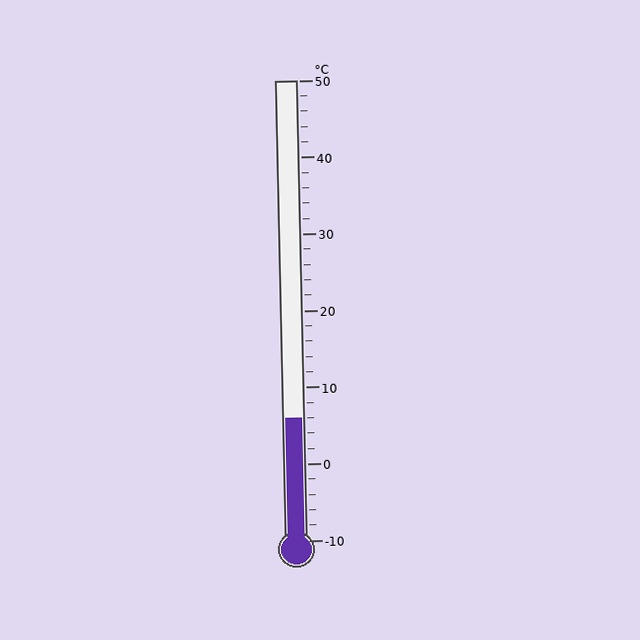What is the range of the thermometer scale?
The thermometer scale ranges from -10°C to 50°C.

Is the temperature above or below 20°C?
The temperature is below 20°C.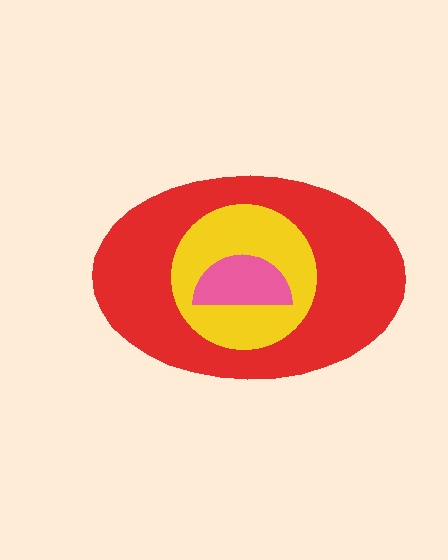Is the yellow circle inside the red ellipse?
Yes.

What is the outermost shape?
The red ellipse.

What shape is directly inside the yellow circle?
The pink semicircle.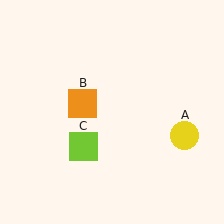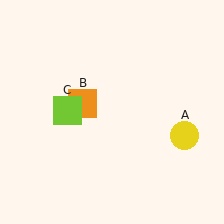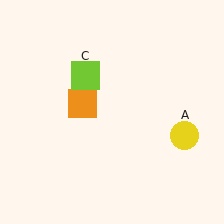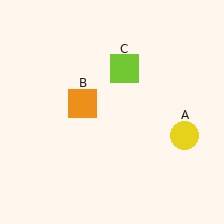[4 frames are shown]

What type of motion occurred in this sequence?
The lime square (object C) rotated clockwise around the center of the scene.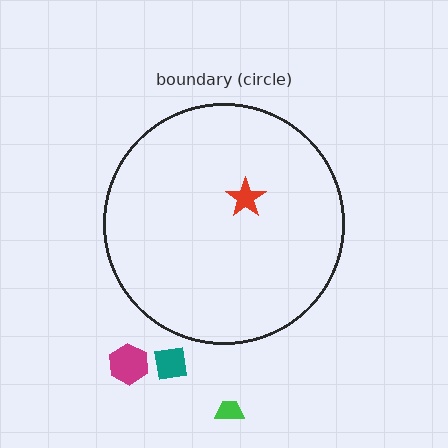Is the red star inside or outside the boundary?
Inside.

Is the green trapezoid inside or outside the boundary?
Outside.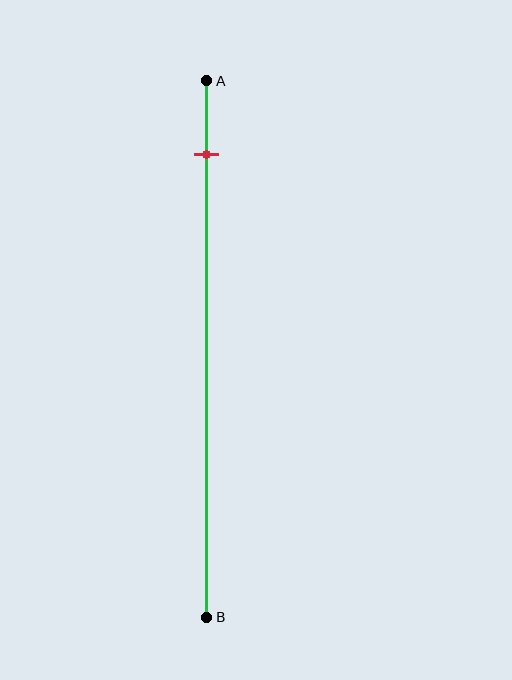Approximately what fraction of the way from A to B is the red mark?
The red mark is approximately 15% of the way from A to B.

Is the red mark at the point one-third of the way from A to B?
No, the mark is at about 15% from A, not at the 33% one-third point.